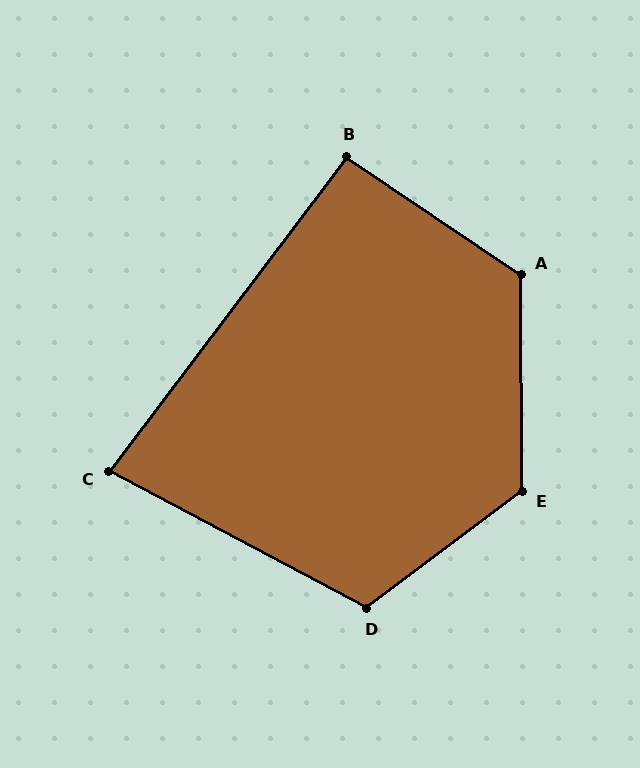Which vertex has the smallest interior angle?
C, at approximately 81 degrees.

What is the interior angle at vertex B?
Approximately 93 degrees (approximately right).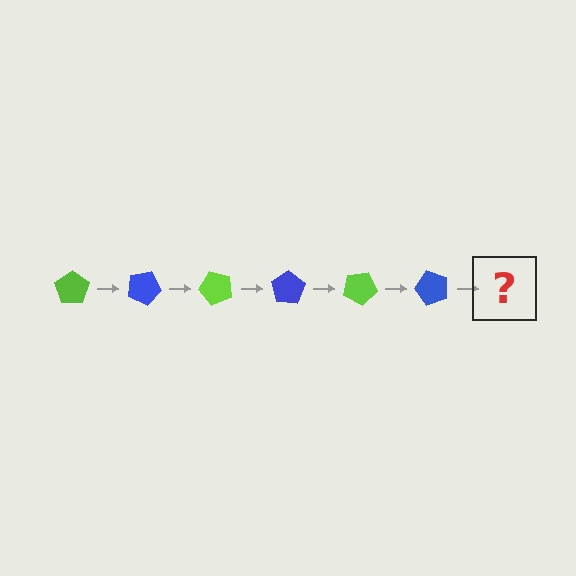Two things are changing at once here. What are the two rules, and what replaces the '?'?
The two rules are that it rotates 25 degrees each step and the color cycles through lime and blue. The '?' should be a lime pentagon, rotated 150 degrees from the start.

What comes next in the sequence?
The next element should be a lime pentagon, rotated 150 degrees from the start.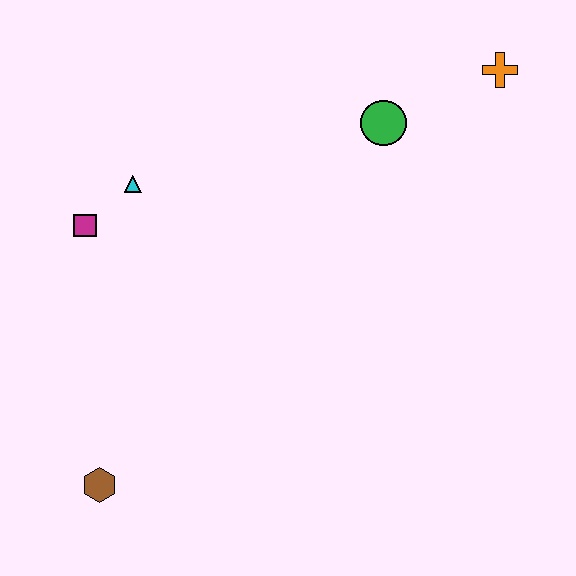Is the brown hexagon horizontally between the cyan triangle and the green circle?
No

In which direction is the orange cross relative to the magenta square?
The orange cross is to the right of the magenta square.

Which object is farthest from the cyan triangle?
The orange cross is farthest from the cyan triangle.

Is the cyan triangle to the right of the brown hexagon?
Yes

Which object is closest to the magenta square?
The cyan triangle is closest to the magenta square.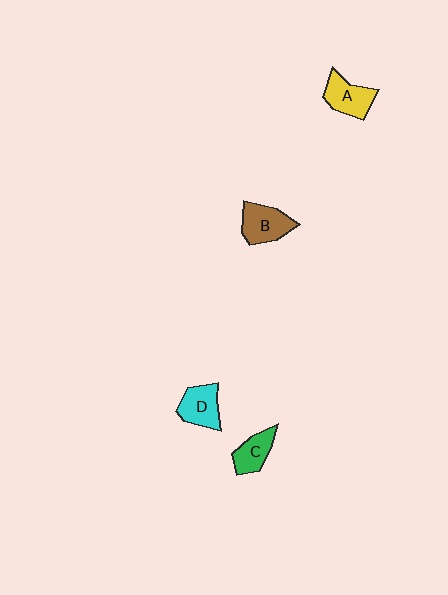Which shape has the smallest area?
Shape C (green).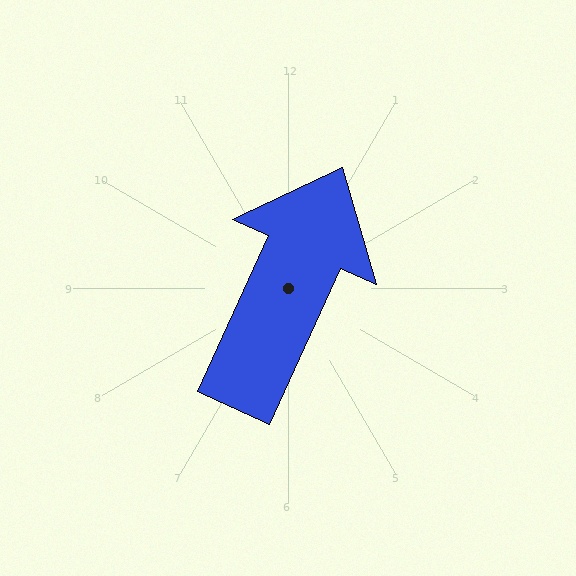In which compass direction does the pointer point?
Northeast.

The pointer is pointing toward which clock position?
Roughly 1 o'clock.